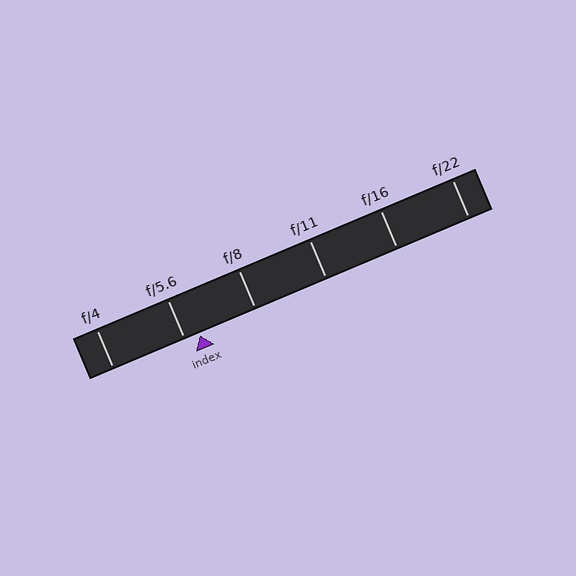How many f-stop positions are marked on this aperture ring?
There are 6 f-stop positions marked.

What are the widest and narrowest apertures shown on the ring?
The widest aperture shown is f/4 and the narrowest is f/22.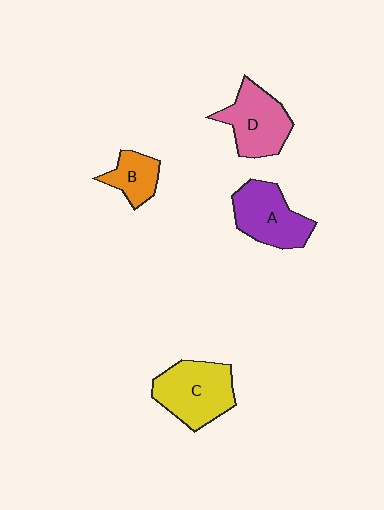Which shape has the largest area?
Shape C (yellow).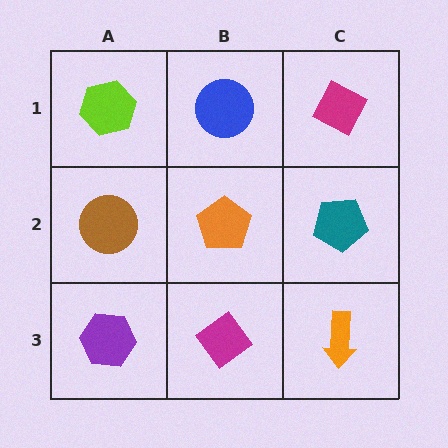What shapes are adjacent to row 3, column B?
An orange pentagon (row 2, column B), a purple hexagon (row 3, column A), an orange arrow (row 3, column C).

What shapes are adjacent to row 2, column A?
A lime hexagon (row 1, column A), a purple hexagon (row 3, column A), an orange pentagon (row 2, column B).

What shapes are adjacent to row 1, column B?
An orange pentagon (row 2, column B), a lime hexagon (row 1, column A), a magenta diamond (row 1, column C).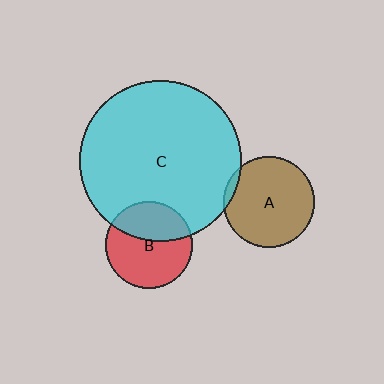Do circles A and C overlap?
Yes.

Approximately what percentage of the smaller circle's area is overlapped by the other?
Approximately 5%.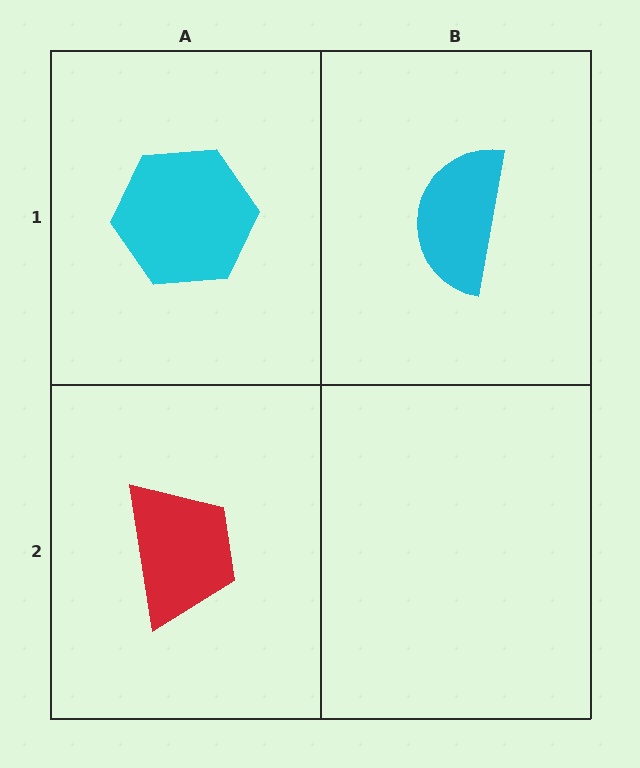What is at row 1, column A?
A cyan hexagon.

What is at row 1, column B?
A cyan semicircle.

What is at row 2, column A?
A red trapezoid.